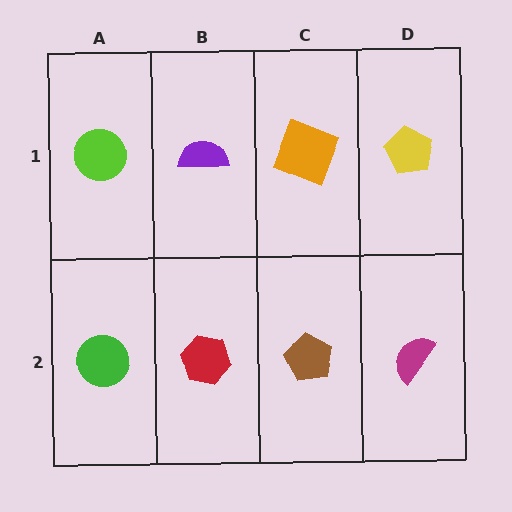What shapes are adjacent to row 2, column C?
An orange square (row 1, column C), a red hexagon (row 2, column B), a magenta semicircle (row 2, column D).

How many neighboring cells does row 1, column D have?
2.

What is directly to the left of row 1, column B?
A lime circle.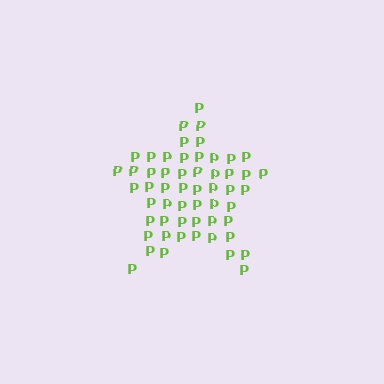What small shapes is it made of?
It is made of small letter P's.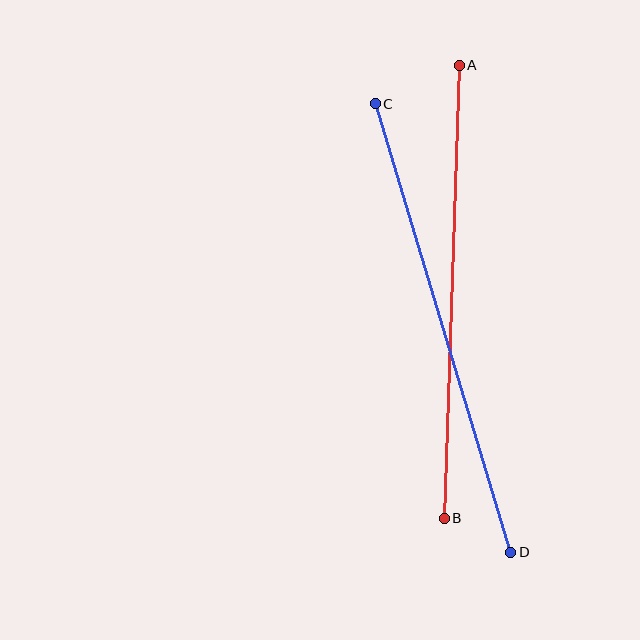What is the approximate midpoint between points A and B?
The midpoint is at approximately (452, 292) pixels.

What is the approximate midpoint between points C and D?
The midpoint is at approximately (443, 328) pixels.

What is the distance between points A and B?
The distance is approximately 453 pixels.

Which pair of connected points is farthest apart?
Points C and D are farthest apart.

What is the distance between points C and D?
The distance is approximately 469 pixels.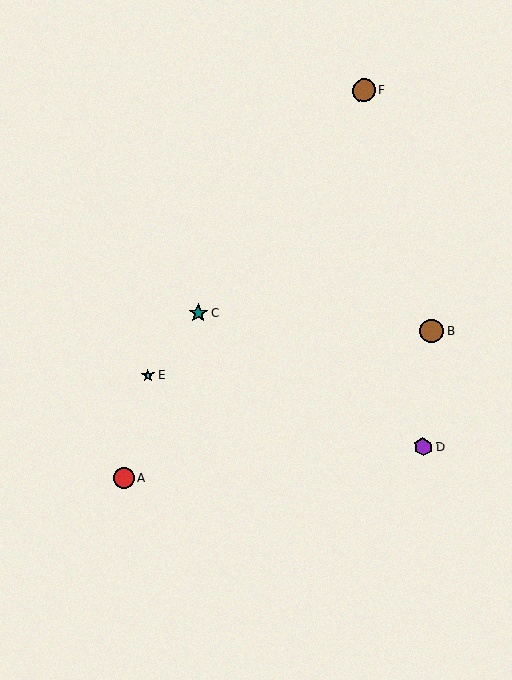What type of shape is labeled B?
Shape B is a brown circle.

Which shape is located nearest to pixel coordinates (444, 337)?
The brown circle (labeled B) at (432, 331) is nearest to that location.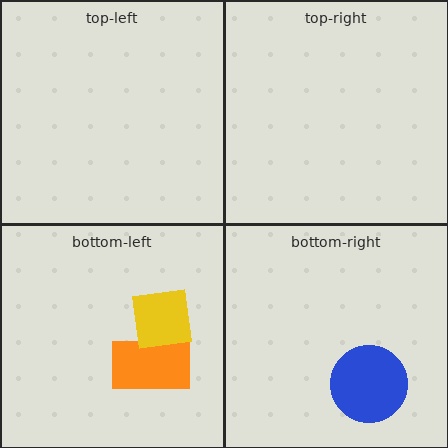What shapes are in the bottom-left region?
The orange rectangle, the yellow square.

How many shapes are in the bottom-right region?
1.